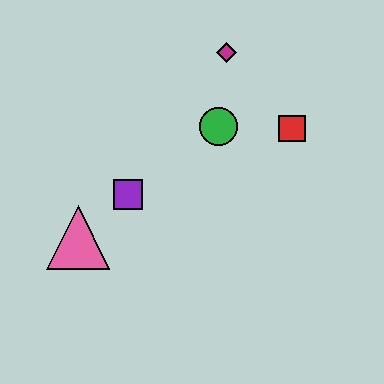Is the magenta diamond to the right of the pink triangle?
Yes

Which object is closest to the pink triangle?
The purple square is closest to the pink triangle.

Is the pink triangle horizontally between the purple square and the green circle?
No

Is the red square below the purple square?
No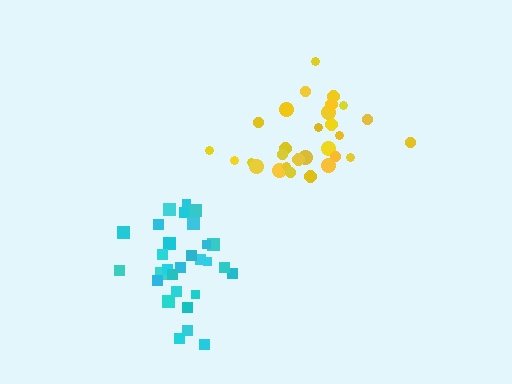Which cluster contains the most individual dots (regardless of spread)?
Yellow (29).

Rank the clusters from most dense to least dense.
cyan, yellow.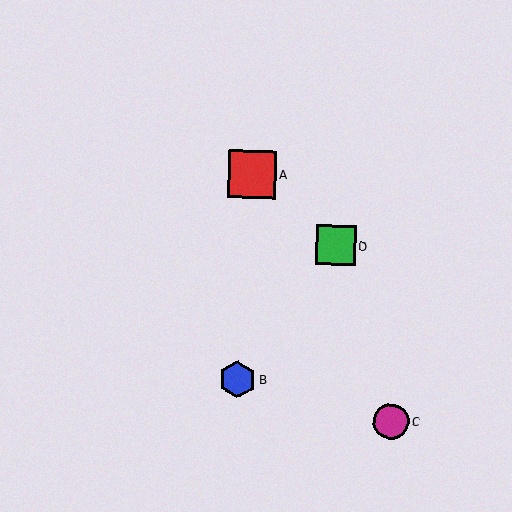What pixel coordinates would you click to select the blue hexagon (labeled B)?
Click at (237, 380) to select the blue hexagon B.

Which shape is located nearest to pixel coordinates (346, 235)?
The green square (labeled D) at (336, 245) is nearest to that location.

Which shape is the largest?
The red square (labeled A) is the largest.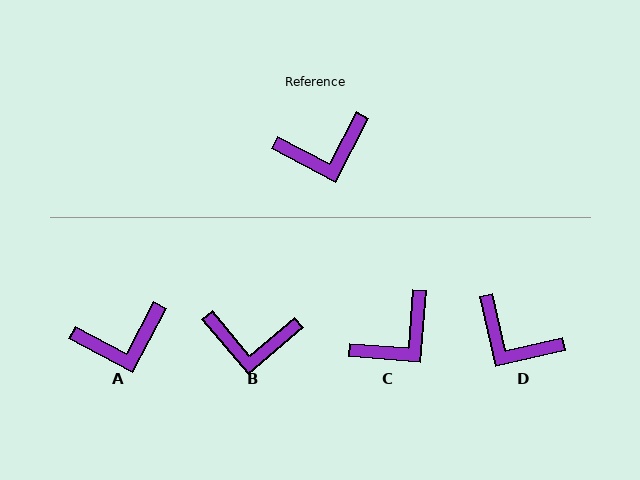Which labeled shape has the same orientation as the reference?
A.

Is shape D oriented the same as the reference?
No, it is off by about 50 degrees.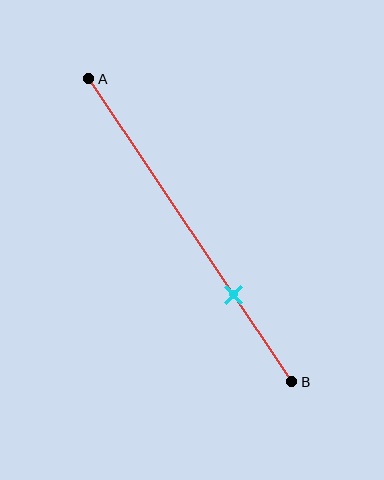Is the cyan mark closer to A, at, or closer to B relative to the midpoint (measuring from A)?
The cyan mark is closer to point B than the midpoint of segment AB.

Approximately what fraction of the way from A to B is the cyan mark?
The cyan mark is approximately 70% of the way from A to B.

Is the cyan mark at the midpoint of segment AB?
No, the mark is at about 70% from A, not at the 50% midpoint.